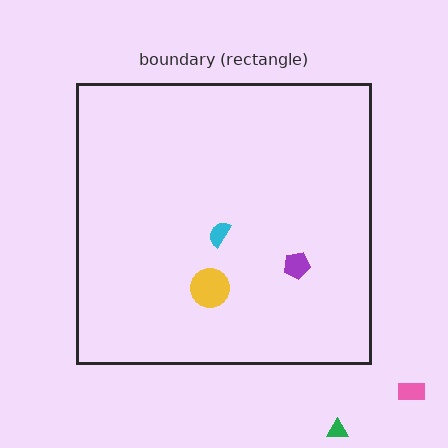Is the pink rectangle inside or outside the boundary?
Outside.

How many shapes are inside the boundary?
3 inside, 2 outside.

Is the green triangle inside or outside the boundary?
Outside.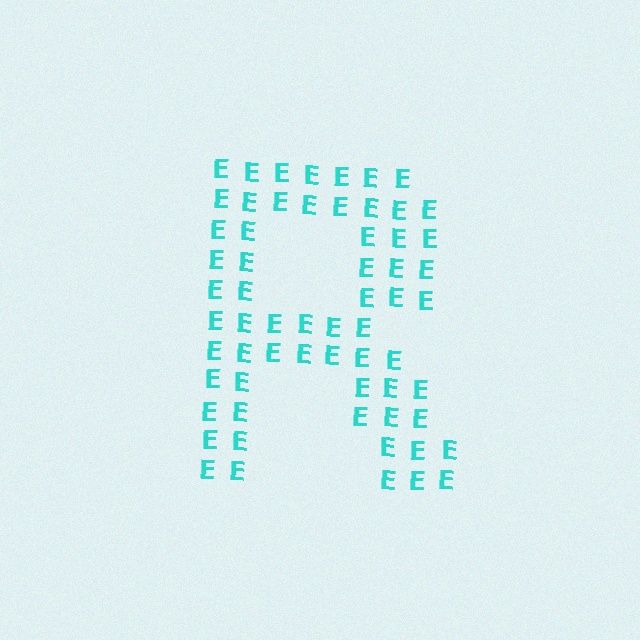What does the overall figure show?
The overall figure shows the letter R.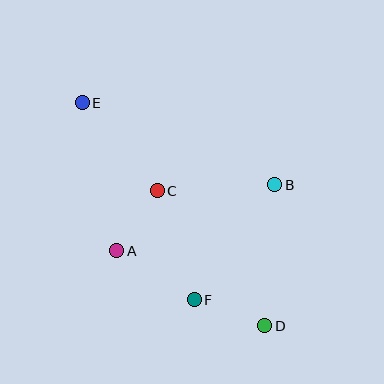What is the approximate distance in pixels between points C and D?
The distance between C and D is approximately 172 pixels.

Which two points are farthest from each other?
Points D and E are farthest from each other.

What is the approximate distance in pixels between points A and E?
The distance between A and E is approximately 152 pixels.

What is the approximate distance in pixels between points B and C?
The distance between B and C is approximately 118 pixels.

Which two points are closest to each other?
Points A and C are closest to each other.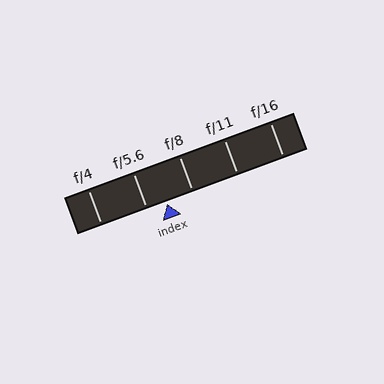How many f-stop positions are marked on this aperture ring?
There are 5 f-stop positions marked.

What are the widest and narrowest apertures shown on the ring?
The widest aperture shown is f/4 and the narrowest is f/16.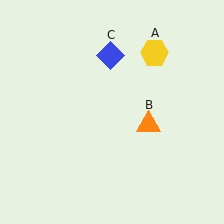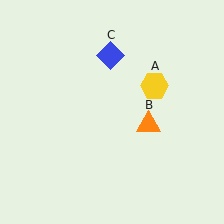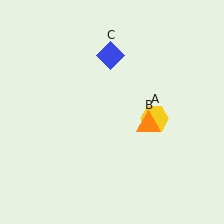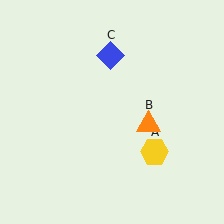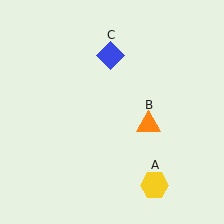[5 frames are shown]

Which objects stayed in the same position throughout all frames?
Orange triangle (object B) and blue diamond (object C) remained stationary.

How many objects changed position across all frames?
1 object changed position: yellow hexagon (object A).